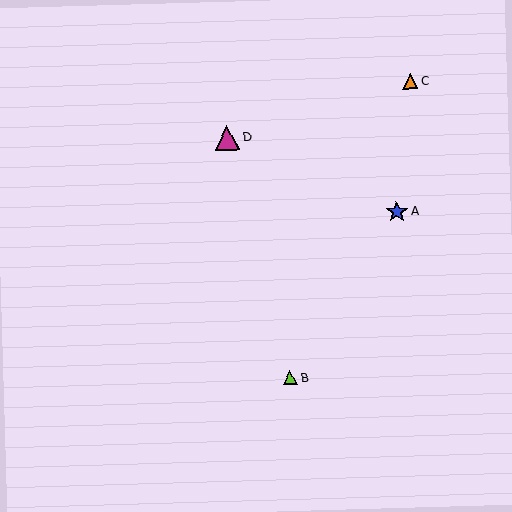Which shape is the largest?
The magenta triangle (labeled D) is the largest.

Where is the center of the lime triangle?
The center of the lime triangle is at (290, 378).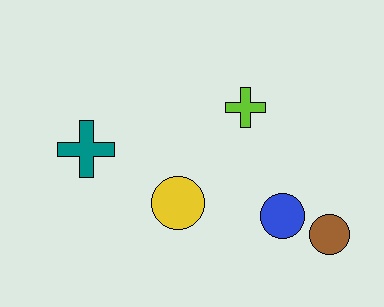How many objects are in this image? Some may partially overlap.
There are 5 objects.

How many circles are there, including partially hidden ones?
There are 3 circles.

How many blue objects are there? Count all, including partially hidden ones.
There is 1 blue object.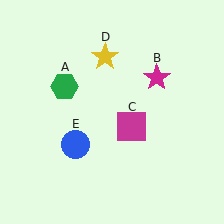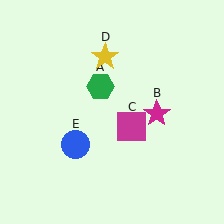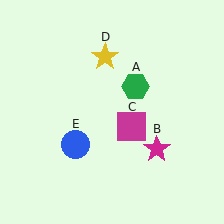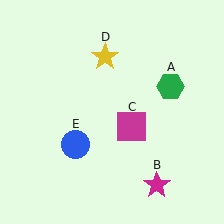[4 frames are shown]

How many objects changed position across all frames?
2 objects changed position: green hexagon (object A), magenta star (object B).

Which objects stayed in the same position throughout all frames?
Magenta square (object C) and yellow star (object D) and blue circle (object E) remained stationary.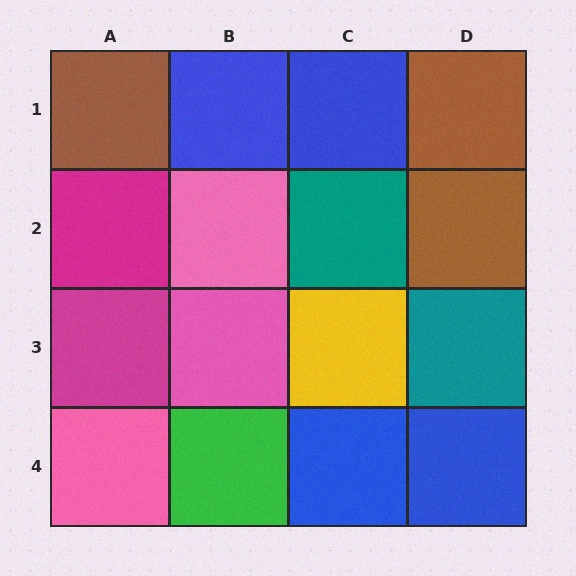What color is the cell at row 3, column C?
Yellow.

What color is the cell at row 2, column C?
Teal.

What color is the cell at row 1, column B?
Blue.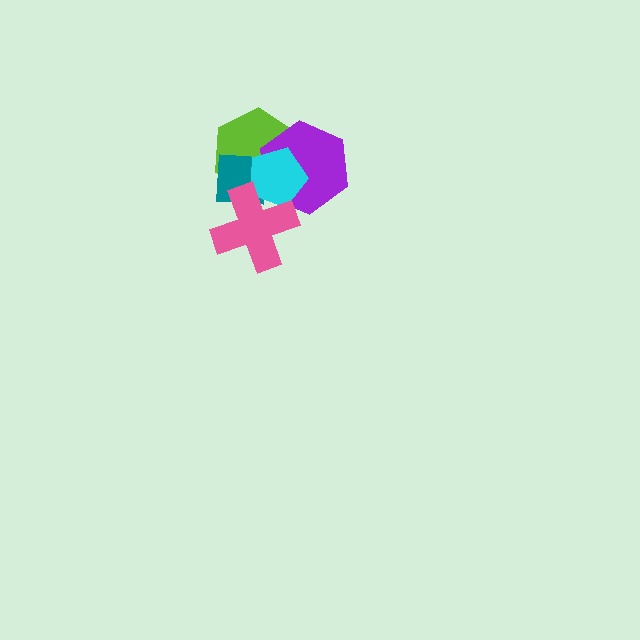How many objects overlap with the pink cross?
4 objects overlap with the pink cross.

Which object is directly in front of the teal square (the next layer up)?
The cyan pentagon is directly in front of the teal square.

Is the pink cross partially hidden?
No, no other shape covers it.